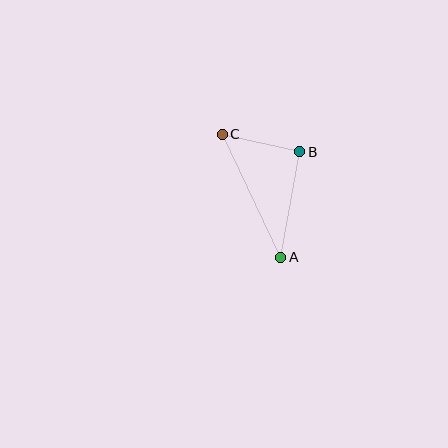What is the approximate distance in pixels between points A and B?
The distance between A and B is approximately 107 pixels.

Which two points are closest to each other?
Points B and C are closest to each other.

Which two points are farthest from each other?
Points A and C are farthest from each other.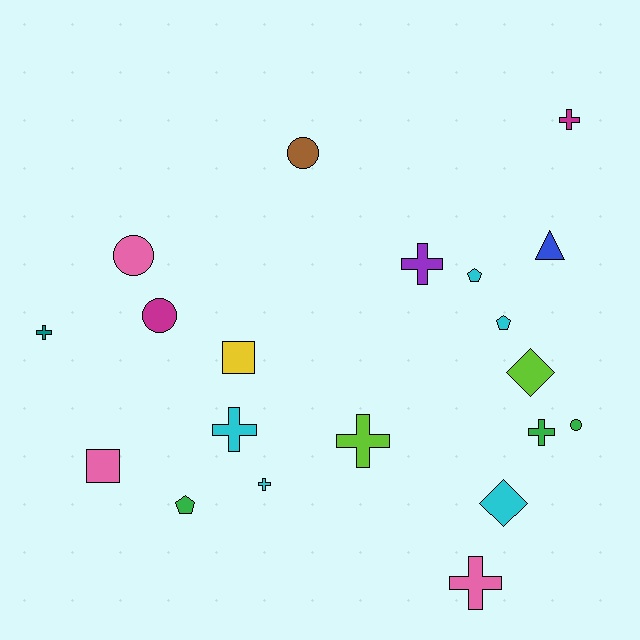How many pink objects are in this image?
There are 3 pink objects.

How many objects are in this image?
There are 20 objects.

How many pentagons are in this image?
There are 3 pentagons.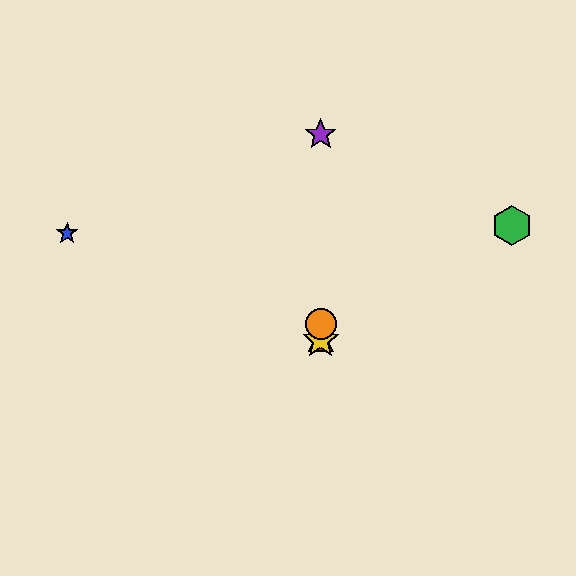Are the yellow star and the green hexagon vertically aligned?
No, the yellow star is at x≈321 and the green hexagon is at x≈512.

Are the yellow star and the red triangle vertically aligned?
Yes, both are at x≈321.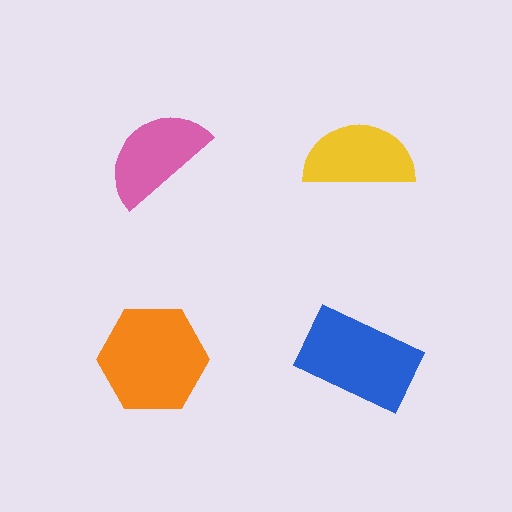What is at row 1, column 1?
A pink semicircle.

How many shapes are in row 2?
2 shapes.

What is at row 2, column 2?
A blue rectangle.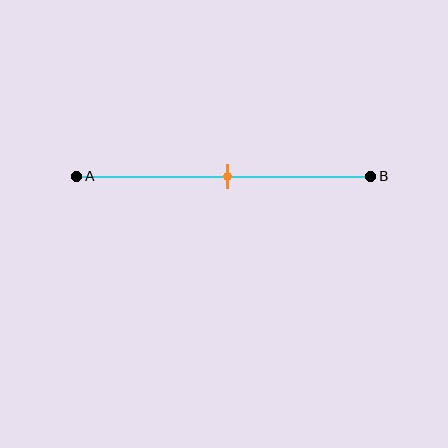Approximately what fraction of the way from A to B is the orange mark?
The orange mark is approximately 50% of the way from A to B.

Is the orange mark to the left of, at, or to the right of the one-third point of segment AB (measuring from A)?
The orange mark is to the right of the one-third point of segment AB.